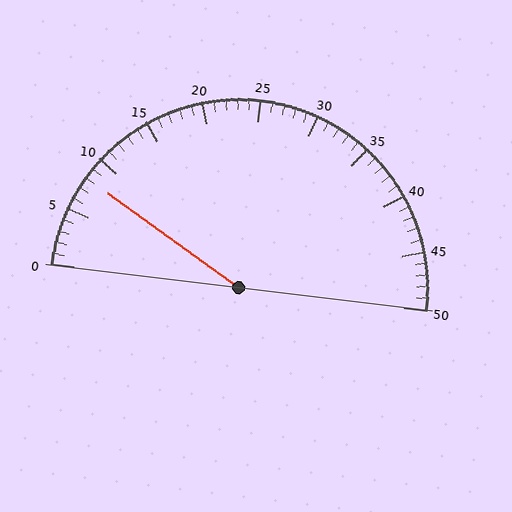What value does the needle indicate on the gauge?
The needle indicates approximately 8.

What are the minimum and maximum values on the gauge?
The gauge ranges from 0 to 50.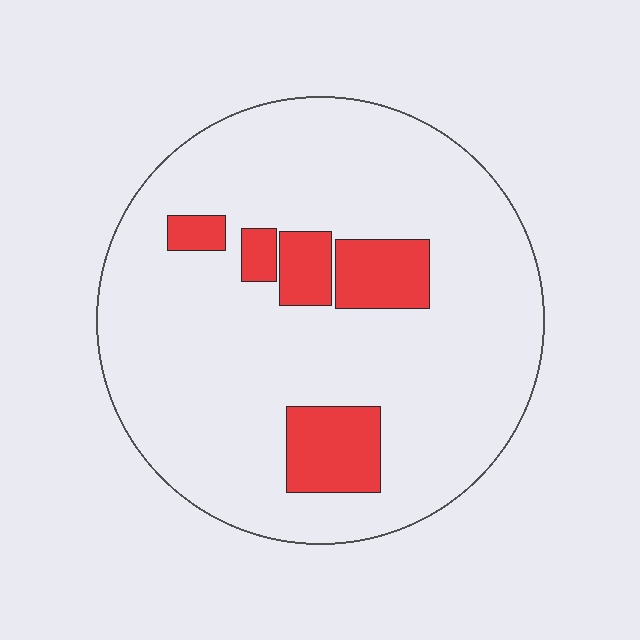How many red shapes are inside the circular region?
5.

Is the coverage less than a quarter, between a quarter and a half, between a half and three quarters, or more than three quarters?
Less than a quarter.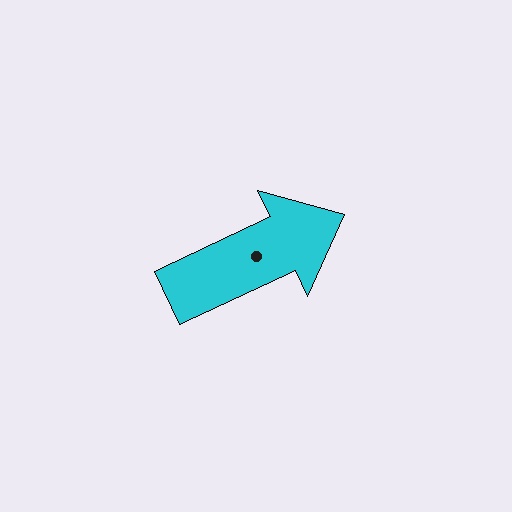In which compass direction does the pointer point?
Northeast.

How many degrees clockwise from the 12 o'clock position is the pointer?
Approximately 65 degrees.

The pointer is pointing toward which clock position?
Roughly 2 o'clock.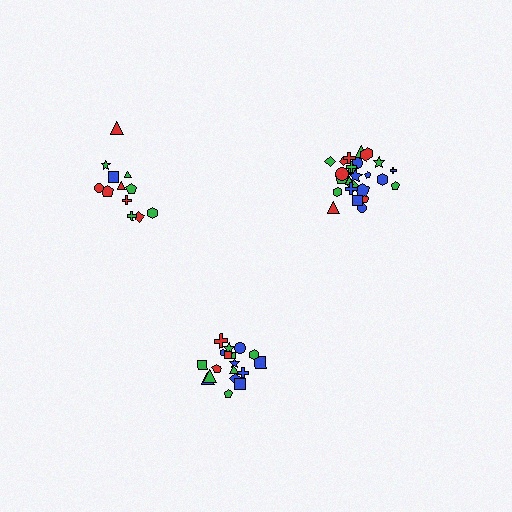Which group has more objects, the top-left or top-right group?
The top-right group.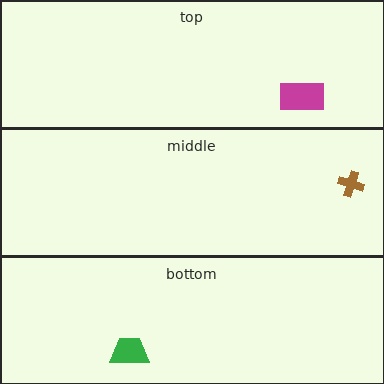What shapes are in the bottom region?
The green trapezoid.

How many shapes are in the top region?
1.